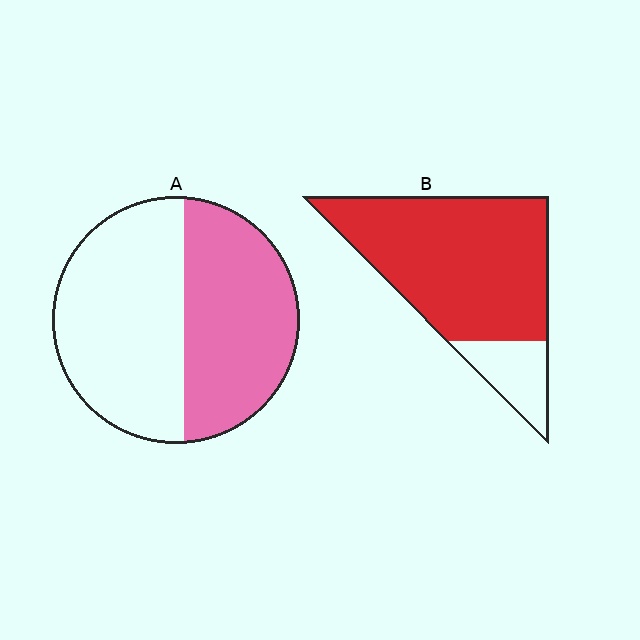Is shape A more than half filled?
No.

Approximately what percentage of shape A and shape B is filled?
A is approximately 45% and B is approximately 85%.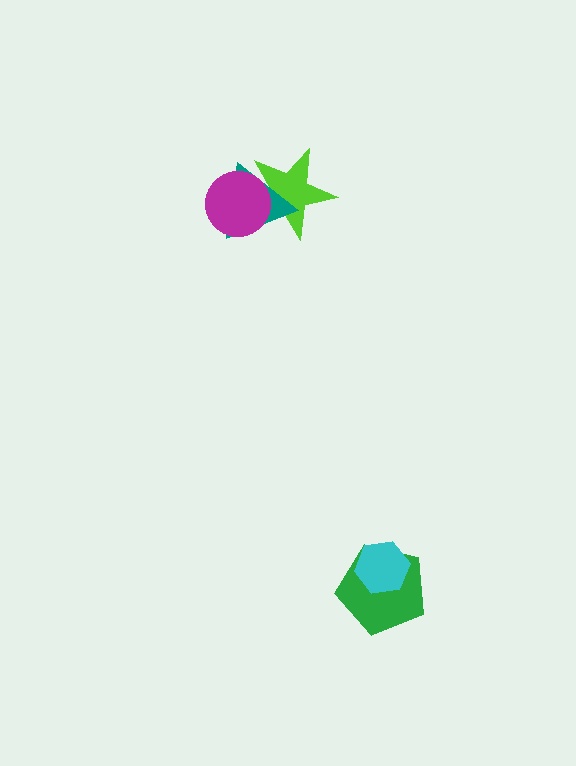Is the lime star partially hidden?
Yes, it is partially covered by another shape.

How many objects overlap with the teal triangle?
2 objects overlap with the teal triangle.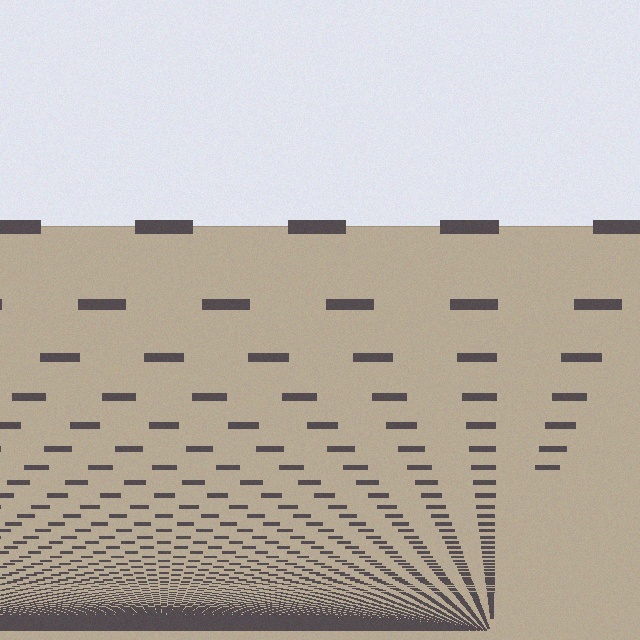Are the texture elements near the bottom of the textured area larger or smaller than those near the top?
Smaller. The gradient is inverted — elements near the bottom are smaller and denser.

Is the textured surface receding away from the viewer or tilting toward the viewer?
The surface appears to tilt toward the viewer. Texture elements get larger and sparser toward the top.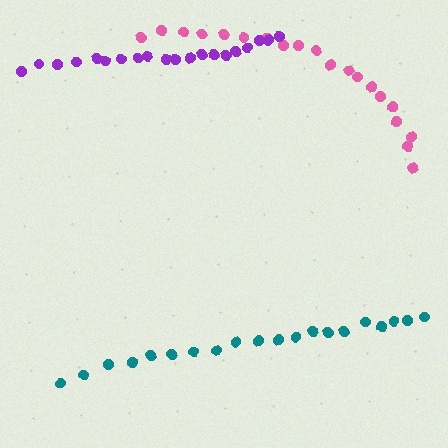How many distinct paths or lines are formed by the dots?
There are 3 distinct paths.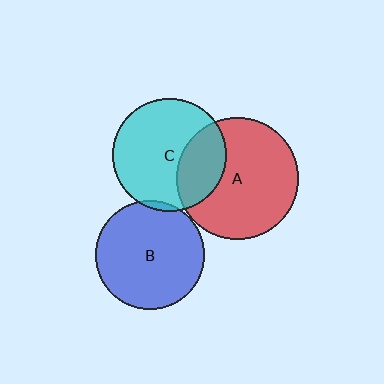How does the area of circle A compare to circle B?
Approximately 1.2 times.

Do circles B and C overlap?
Yes.